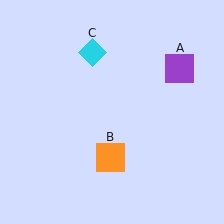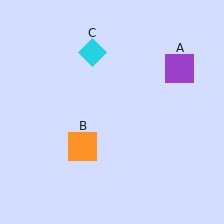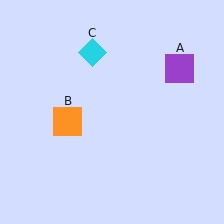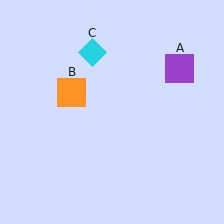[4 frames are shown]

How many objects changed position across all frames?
1 object changed position: orange square (object B).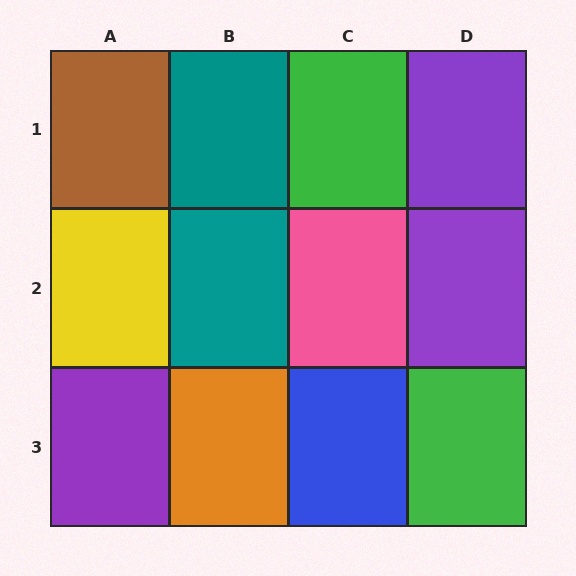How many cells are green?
2 cells are green.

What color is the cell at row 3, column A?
Purple.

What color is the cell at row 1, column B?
Teal.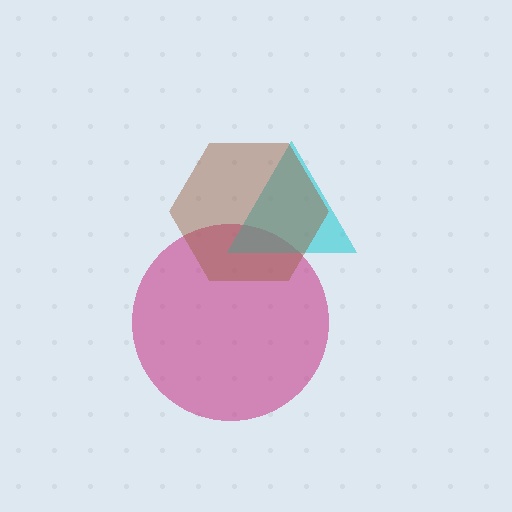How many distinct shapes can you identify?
There are 3 distinct shapes: a magenta circle, a cyan triangle, a brown hexagon.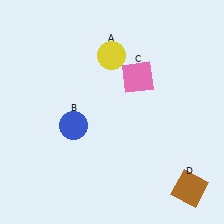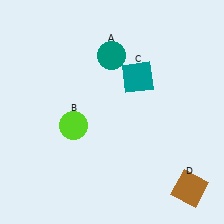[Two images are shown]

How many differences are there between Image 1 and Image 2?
There are 3 differences between the two images.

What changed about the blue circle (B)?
In Image 1, B is blue. In Image 2, it changed to lime.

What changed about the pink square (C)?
In Image 1, C is pink. In Image 2, it changed to teal.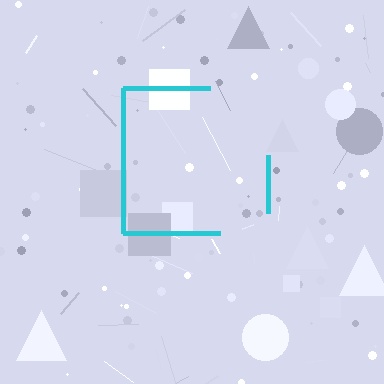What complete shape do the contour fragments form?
The contour fragments form a square.